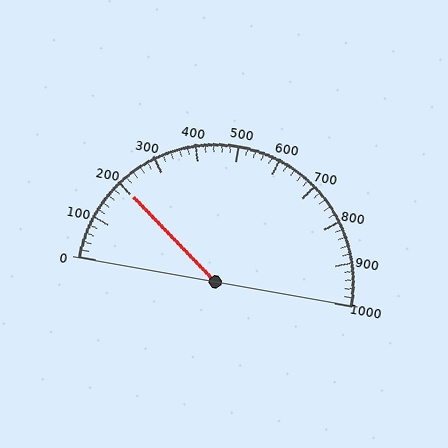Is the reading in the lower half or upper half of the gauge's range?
The reading is in the lower half of the range (0 to 1000).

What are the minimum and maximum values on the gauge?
The gauge ranges from 0 to 1000.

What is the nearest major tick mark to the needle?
The nearest major tick mark is 200.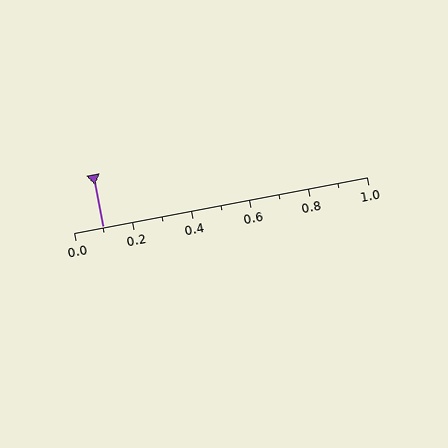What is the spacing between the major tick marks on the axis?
The major ticks are spaced 0.2 apart.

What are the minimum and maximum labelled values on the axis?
The axis runs from 0.0 to 1.0.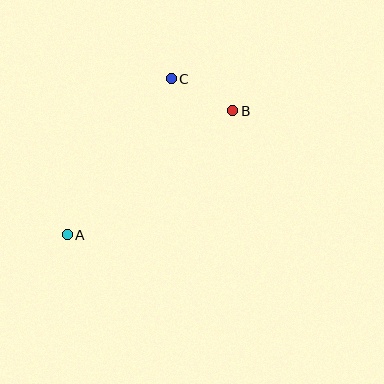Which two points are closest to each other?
Points B and C are closest to each other.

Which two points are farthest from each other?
Points A and B are farthest from each other.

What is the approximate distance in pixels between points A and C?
The distance between A and C is approximately 188 pixels.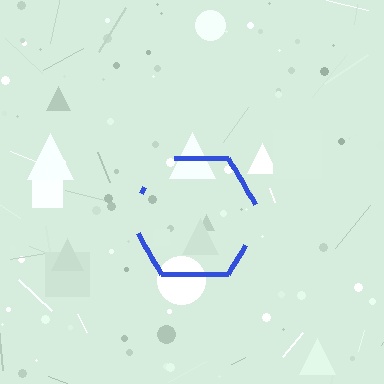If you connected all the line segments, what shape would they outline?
They would outline a hexagon.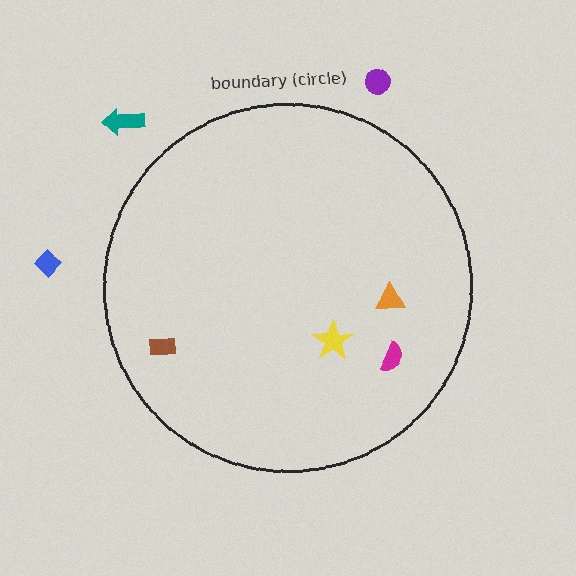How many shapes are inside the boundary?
4 inside, 3 outside.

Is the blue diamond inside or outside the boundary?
Outside.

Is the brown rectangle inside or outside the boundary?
Inside.